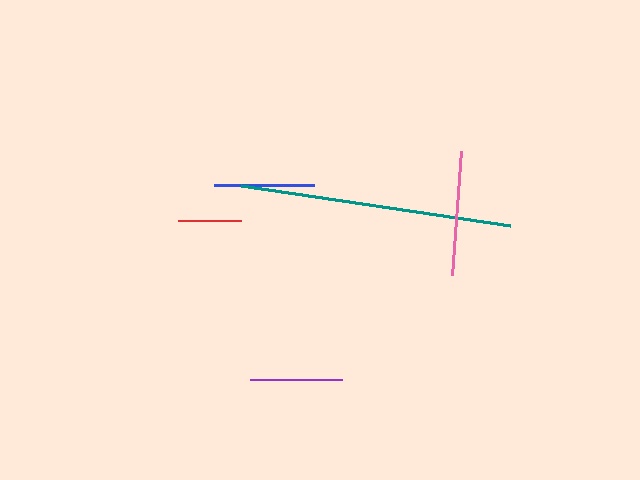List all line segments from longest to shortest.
From longest to shortest: teal, pink, blue, purple, red.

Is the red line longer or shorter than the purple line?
The purple line is longer than the red line.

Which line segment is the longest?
The teal line is the longest at approximately 272 pixels.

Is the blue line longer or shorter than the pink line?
The pink line is longer than the blue line.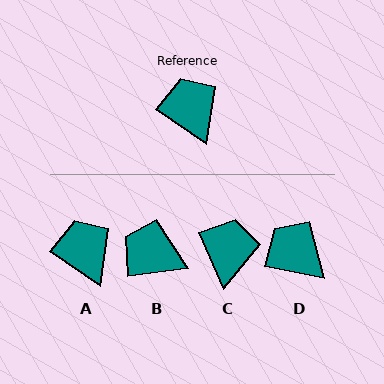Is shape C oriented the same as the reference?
No, it is off by about 32 degrees.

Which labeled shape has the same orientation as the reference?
A.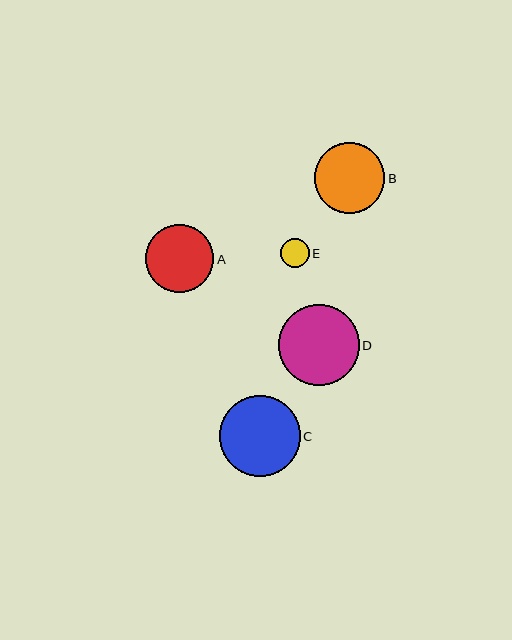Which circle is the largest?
Circle C is the largest with a size of approximately 81 pixels.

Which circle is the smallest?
Circle E is the smallest with a size of approximately 29 pixels.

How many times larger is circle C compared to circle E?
Circle C is approximately 2.8 times the size of circle E.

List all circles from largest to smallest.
From largest to smallest: C, D, B, A, E.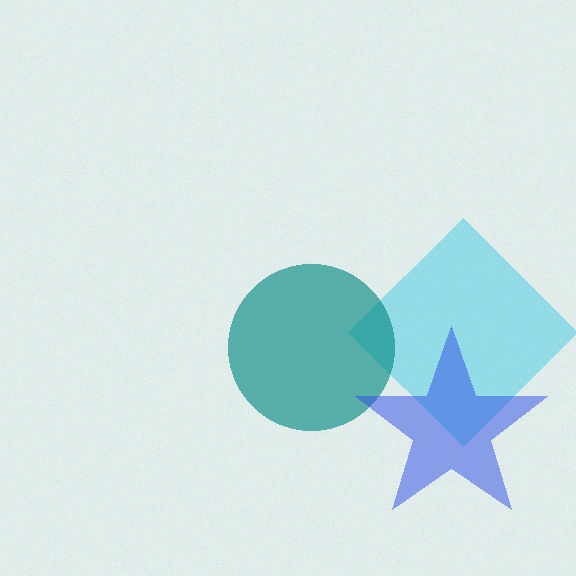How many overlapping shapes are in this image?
There are 3 overlapping shapes in the image.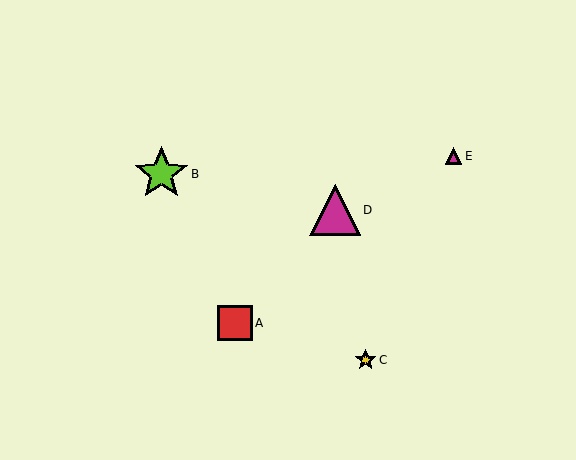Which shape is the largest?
The lime star (labeled B) is the largest.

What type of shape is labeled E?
Shape E is a magenta triangle.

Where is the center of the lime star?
The center of the lime star is at (161, 174).